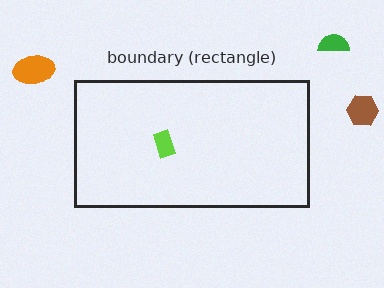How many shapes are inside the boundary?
1 inside, 3 outside.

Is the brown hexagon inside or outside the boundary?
Outside.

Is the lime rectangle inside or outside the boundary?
Inside.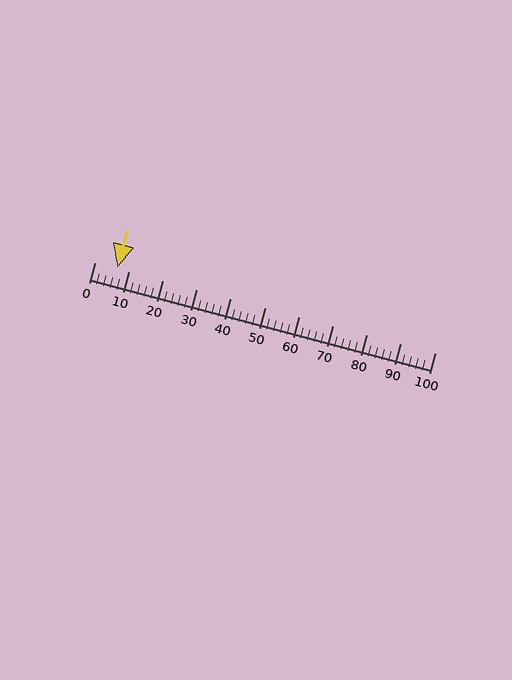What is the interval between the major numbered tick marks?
The major tick marks are spaced 10 units apart.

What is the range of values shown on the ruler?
The ruler shows values from 0 to 100.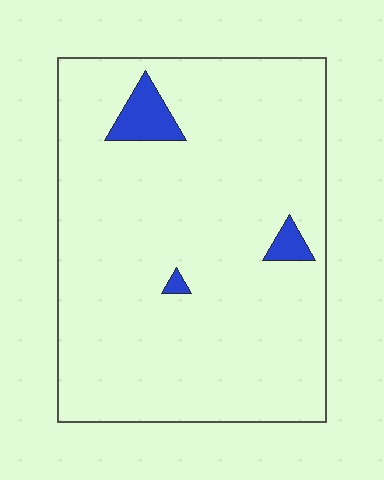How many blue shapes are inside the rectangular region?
3.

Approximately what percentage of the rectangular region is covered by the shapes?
Approximately 5%.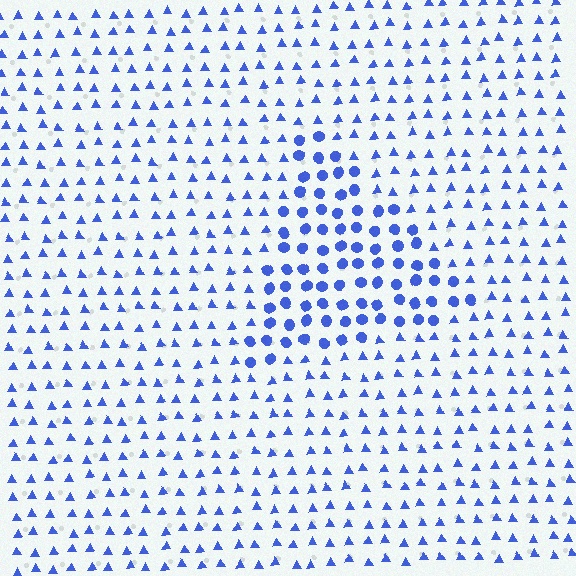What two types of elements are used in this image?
The image uses circles inside the triangle region and triangles outside it.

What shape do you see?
I see a triangle.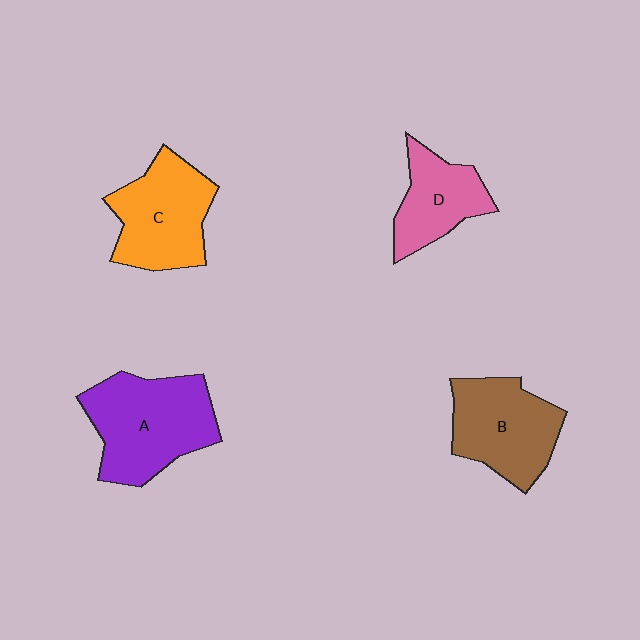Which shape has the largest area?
Shape A (purple).